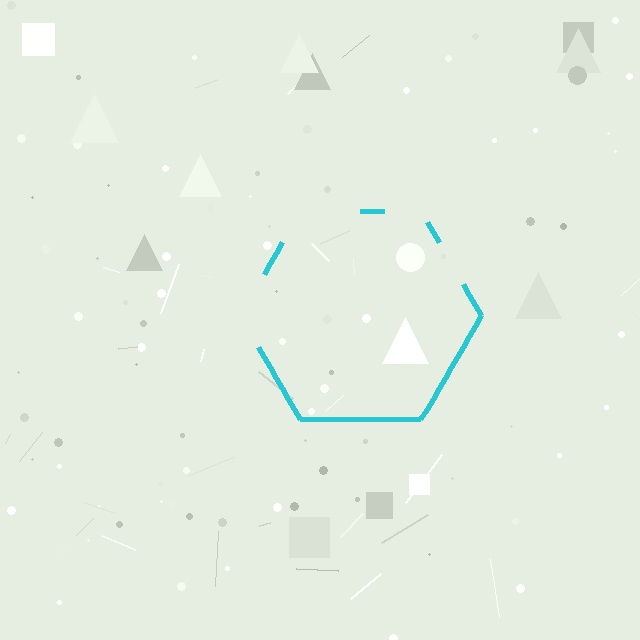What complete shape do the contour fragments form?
The contour fragments form a hexagon.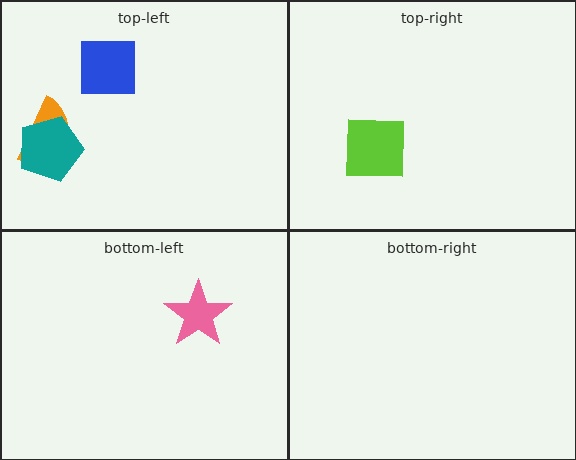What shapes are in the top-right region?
The lime square.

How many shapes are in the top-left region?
3.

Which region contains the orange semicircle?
The top-left region.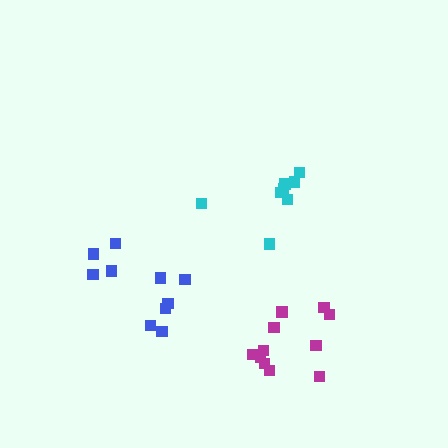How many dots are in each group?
Group 1: 8 dots, Group 2: 11 dots, Group 3: 10 dots (29 total).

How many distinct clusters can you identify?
There are 3 distinct clusters.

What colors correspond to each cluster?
The clusters are colored: cyan, magenta, blue.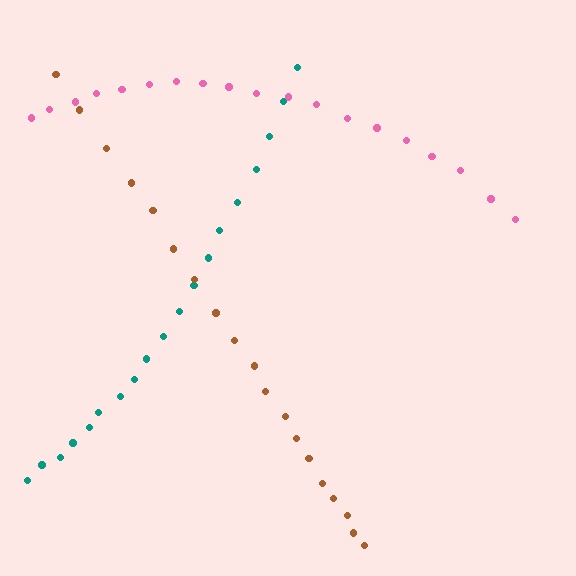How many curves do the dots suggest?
There are 3 distinct paths.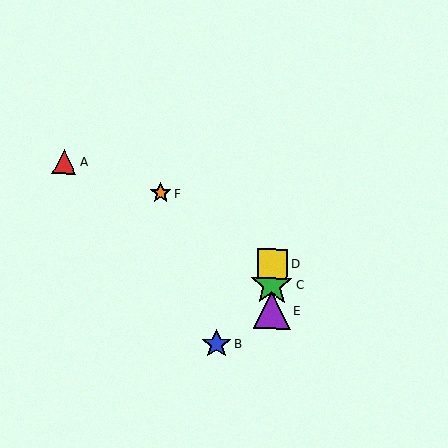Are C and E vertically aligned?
Yes, both are at x≈272.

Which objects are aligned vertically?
Objects C, D, E are aligned vertically.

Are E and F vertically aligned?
No, E is at x≈272 and F is at x≈161.